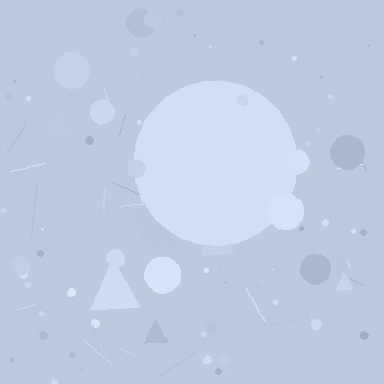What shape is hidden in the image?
A circle is hidden in the image.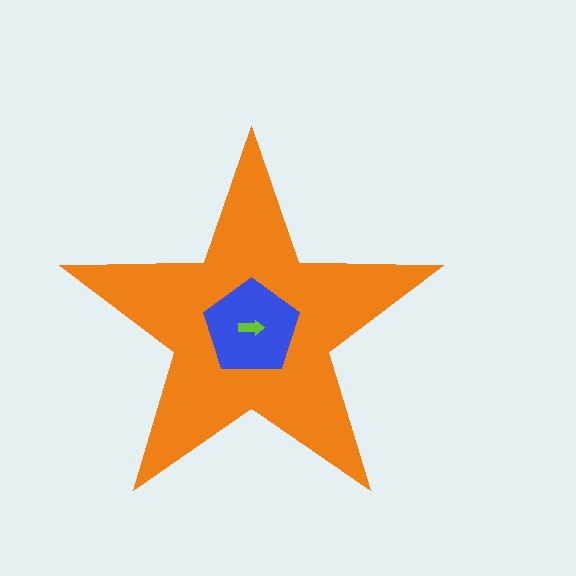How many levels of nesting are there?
3.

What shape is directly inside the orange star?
The blue pentagon.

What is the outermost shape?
The orange star.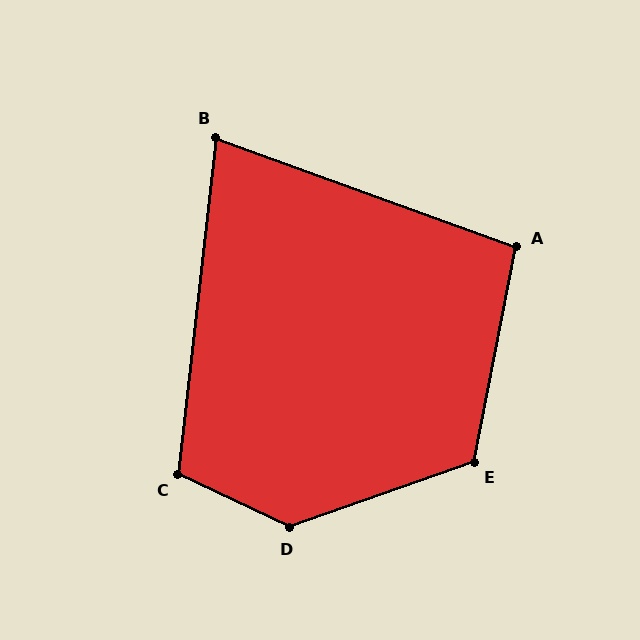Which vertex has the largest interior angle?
D, at approximately 135 degrees.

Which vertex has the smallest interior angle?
B, at approximately 77 degrees.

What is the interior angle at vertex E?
Approximately 121 degrees (obtuse).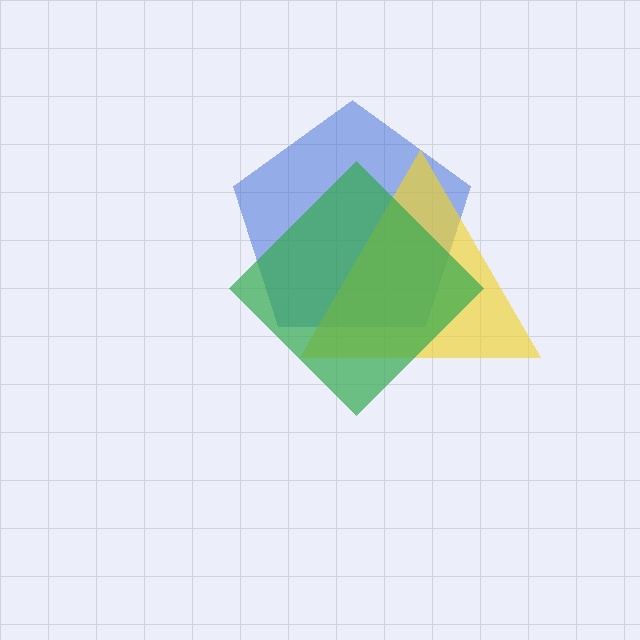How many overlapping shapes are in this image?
There are 3 overlapping shapes in the image.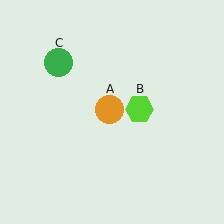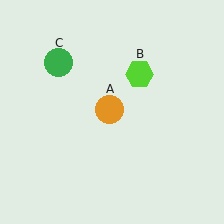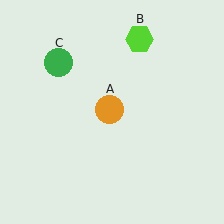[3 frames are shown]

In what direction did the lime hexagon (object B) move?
The lime hexagon (object B) moved up.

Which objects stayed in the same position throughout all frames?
Orange circle (object A) and green circle (object C) remained stationary.